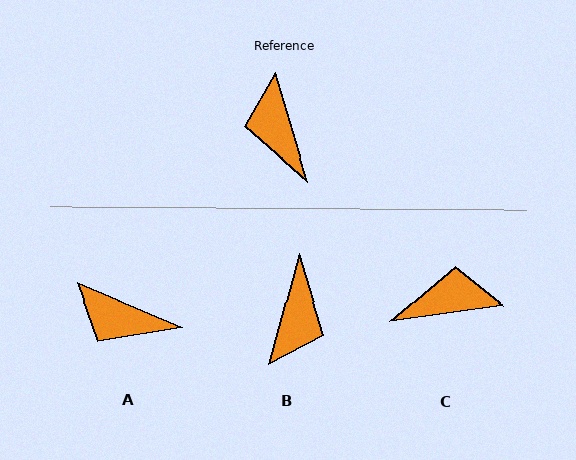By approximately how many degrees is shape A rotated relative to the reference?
Approximately 50 degrees counter-clockwise.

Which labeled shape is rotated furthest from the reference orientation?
B, about 148 degrees away.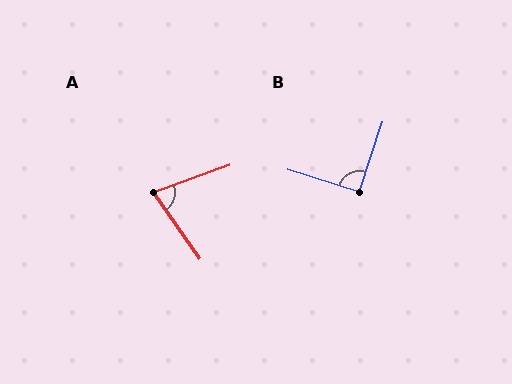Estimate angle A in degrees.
Approximately 75 degrees.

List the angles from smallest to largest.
A (75°), B (91°).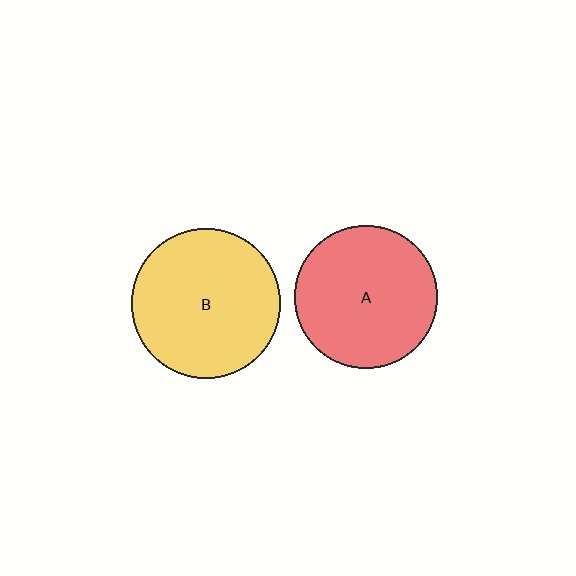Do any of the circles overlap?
No, none of the circles overlap.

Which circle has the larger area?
Circle B (yellow).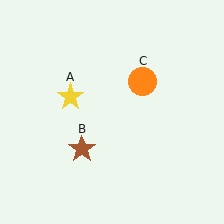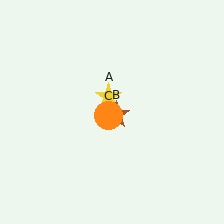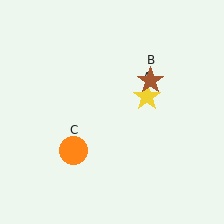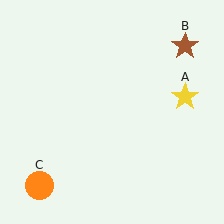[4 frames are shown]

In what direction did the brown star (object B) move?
The brown star (object B) moved up and to the right.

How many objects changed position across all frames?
3 objects changed position: yellow star (object A), brown star (object B), orange circle (object C).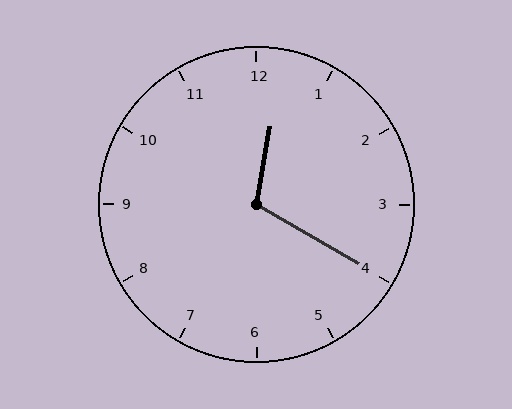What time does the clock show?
12:20.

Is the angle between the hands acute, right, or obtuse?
It is obtuse.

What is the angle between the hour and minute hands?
Approximately 110 degrees.